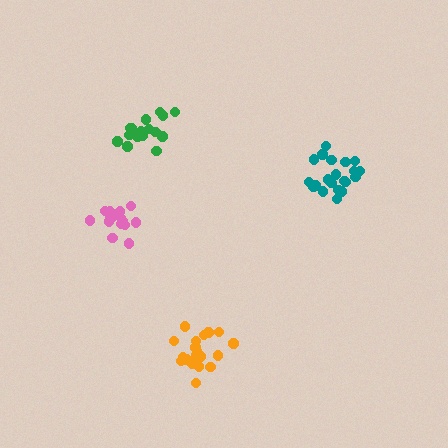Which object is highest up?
The green cluster is topmost.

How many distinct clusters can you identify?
There are 4 distinct clusters.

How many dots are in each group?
Group 1: 21 dots, Group 2: 15 dots, Group 3: 21 dots, Group 4: 16 dots (73 total).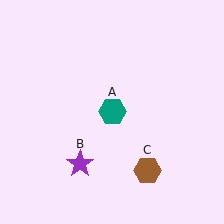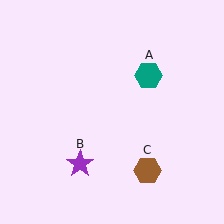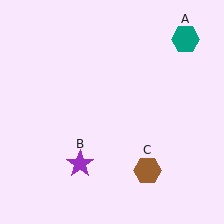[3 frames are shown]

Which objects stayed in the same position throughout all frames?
Purple star (object B) and brown hexagon (object C) remained stationary.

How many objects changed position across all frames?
1 object changed position: teal hexagon (object A).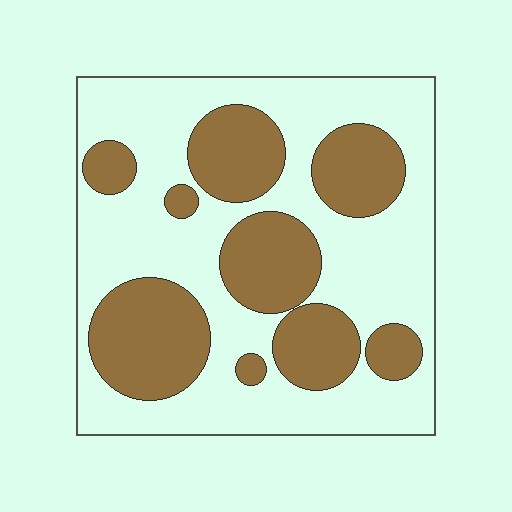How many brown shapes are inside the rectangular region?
9.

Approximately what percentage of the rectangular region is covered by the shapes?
Approximately 35%.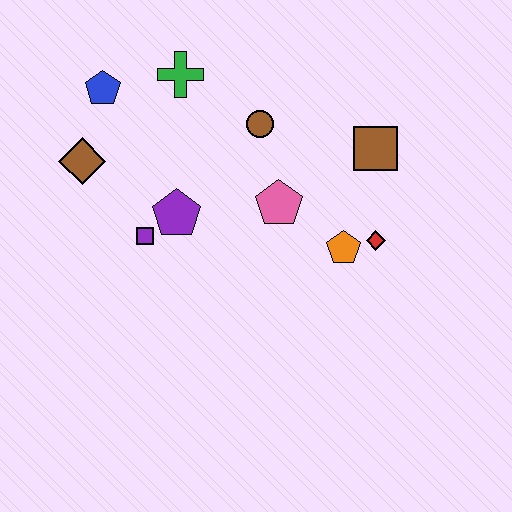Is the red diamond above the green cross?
No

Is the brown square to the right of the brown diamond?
Yes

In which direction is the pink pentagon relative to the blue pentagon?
The pink pentagon is to the right of the blue pentagon.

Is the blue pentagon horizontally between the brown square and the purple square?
No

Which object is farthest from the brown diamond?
The red diamond is farthest from the brown diamond.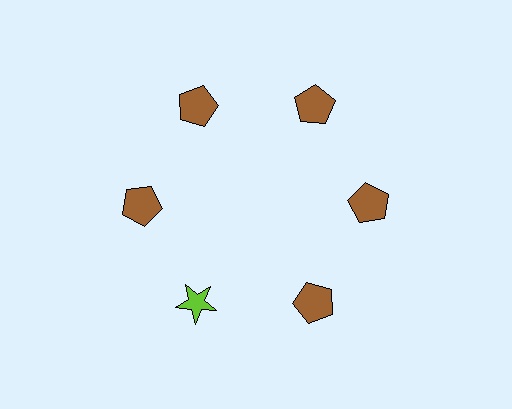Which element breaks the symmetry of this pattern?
The lime star at roughly the 7 o'clock position breaks the symmetry. All other shapes are brown pentagons.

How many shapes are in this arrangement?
There are 6 shapes arranged in a ring pattern.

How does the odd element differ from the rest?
It differs in both color (lime instead of brown) and shape (star instead of pentagon).